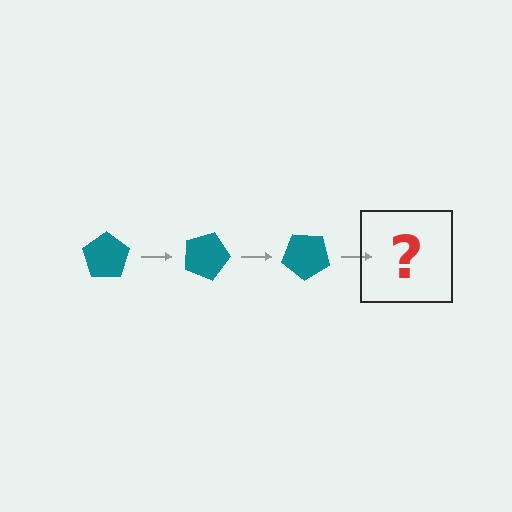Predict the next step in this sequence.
The next step is a teal pentagon rotated 60 degrees.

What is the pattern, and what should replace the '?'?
The pattern is that the pentagon rotates 20 degrees each step. The '?' should be a teal pentagon rotated 60 degrees.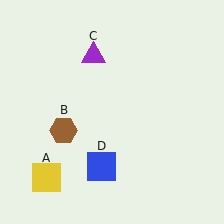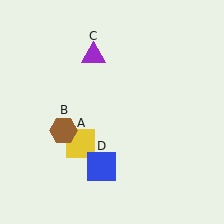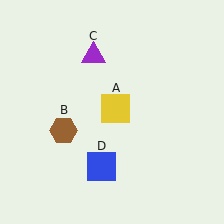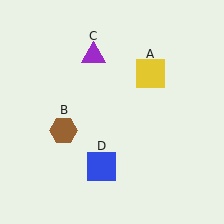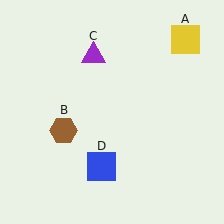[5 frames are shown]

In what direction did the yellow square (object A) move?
The yellow square (object A) moved up and to the right.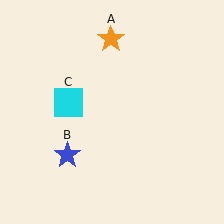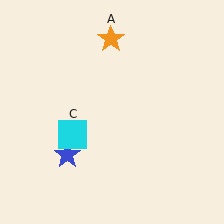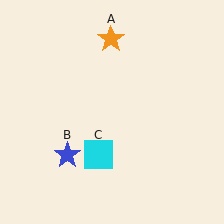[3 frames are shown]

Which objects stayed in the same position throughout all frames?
Orange star (object A) and blue star (object B) remained stationary.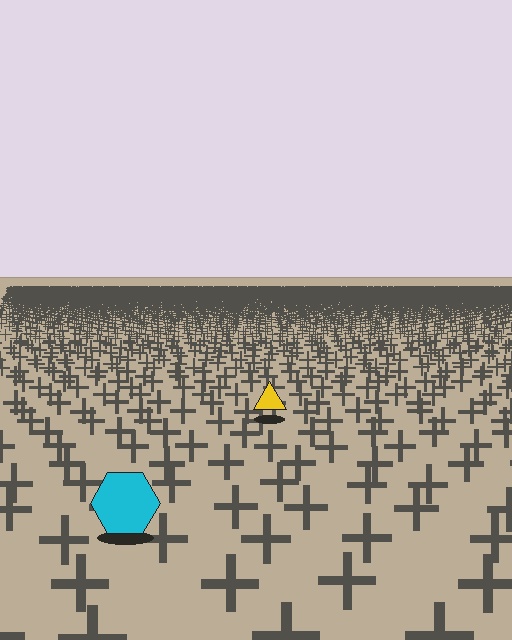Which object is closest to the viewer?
The cyan hexagon is closest. The texture marks near it are larger and more spread out.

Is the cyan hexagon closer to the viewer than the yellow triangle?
Yes. The cyan hexagon is closer — you can tell from the texture gradient: the ground texture is coarser near it.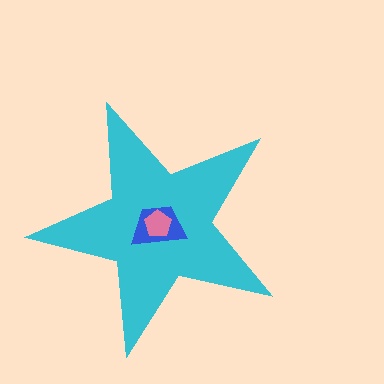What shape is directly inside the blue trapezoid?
The pink pentagon.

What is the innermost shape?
The pink pentagon.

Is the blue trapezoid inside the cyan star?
Yes.